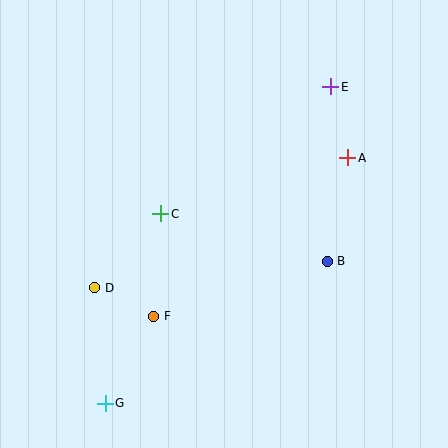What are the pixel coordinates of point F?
Point F is at (154, 316).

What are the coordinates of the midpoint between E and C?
The midpoint between E and C is at (246, 150).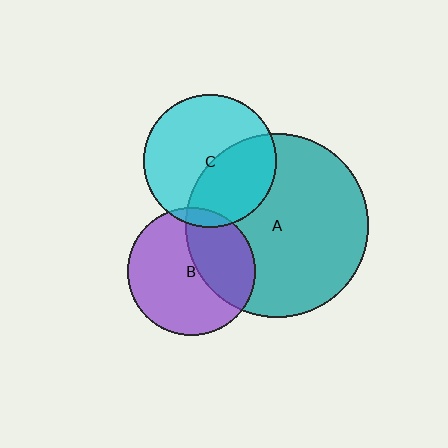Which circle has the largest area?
Circle A (teal).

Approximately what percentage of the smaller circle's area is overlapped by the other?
Approximately 35%.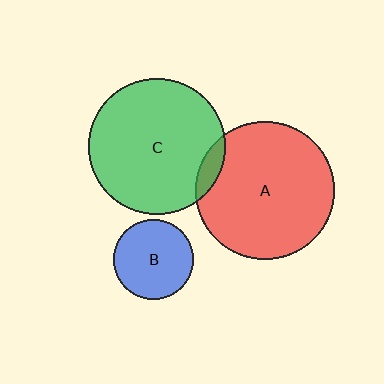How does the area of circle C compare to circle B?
Approximately 2.9 times.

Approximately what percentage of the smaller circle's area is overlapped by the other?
Approximately 5%.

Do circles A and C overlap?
Yes.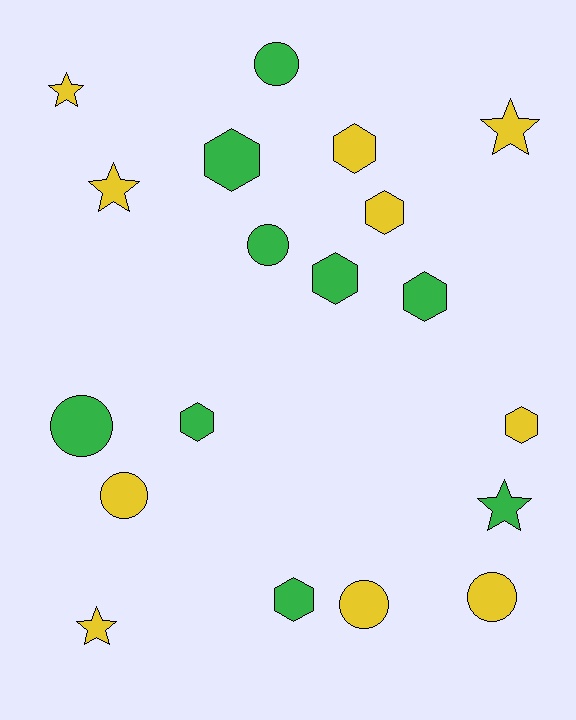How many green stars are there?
There is 1 green star.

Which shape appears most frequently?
Hexagon, with 8 objects.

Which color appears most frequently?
Yellow, with 10 objects.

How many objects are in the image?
There are 19 objects.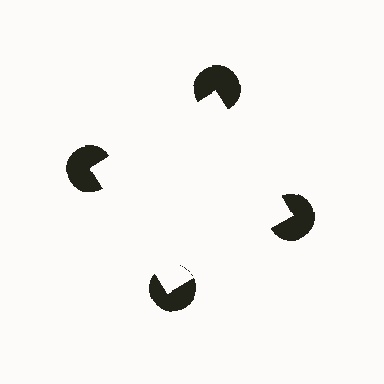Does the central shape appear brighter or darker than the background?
It typically appears slightly brighter than the background, even though no actual brightness change is drawn.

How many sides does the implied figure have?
4 sides.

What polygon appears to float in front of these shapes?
An illusory square — its edges are inferred from the aligned wedge cuts in the pac-man discs, not physically drawn.